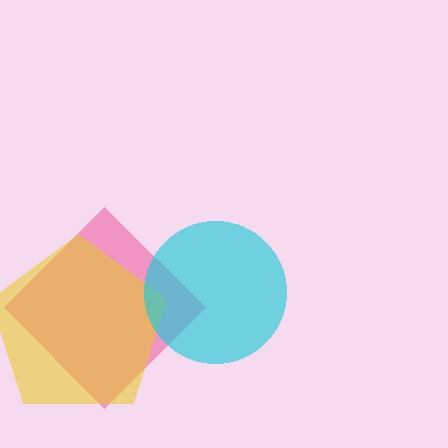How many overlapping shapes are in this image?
There are 3 overlapping shapes in the image.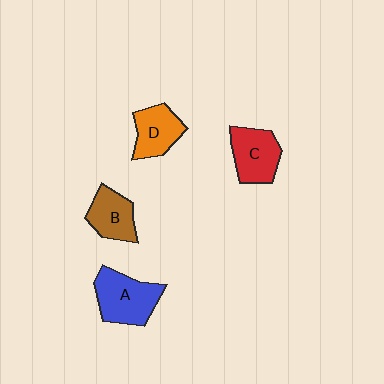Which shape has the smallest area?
Shape B (brown).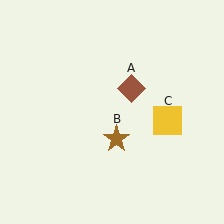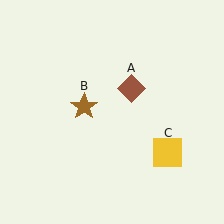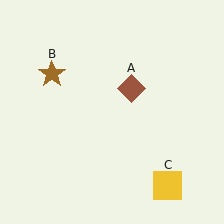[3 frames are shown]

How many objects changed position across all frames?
2 objects changed position: brown star (object B), yellow square (object C).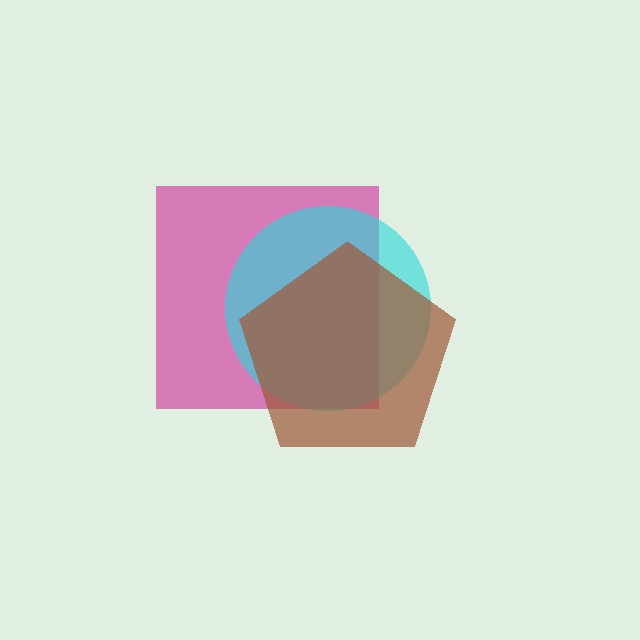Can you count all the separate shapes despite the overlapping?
Yes, there are 3 separate shapes.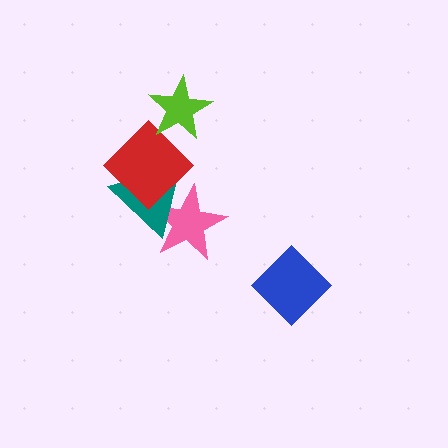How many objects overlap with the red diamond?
3 objects overlap with the red diamond.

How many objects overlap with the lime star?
1 object overlaps with the lime star.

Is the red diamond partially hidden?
Yes, it is partially covered by another shape.